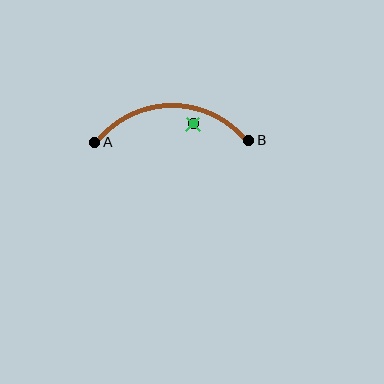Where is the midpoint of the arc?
The arc midpoint is the point on the curve farthest from the straight line joining A and B. It sits above that line.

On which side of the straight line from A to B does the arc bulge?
The arc bulges above the straight line connecting A and B.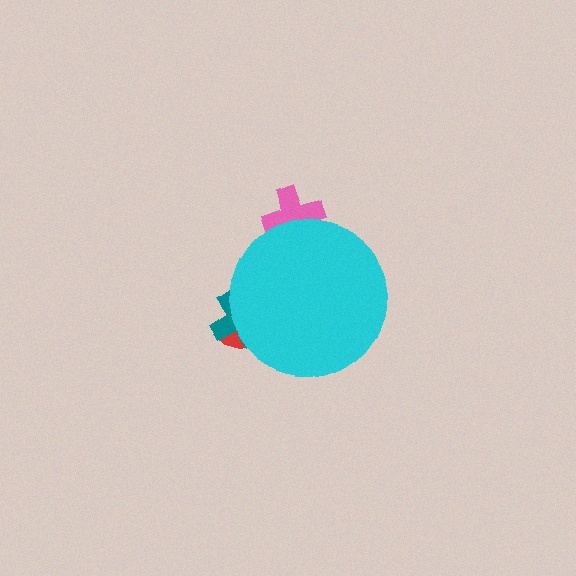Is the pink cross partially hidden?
Yes, the pink cross is partially hidden behind the cyan circle.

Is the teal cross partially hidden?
Yes, the teal cross is partially hidden behind the cyan circle.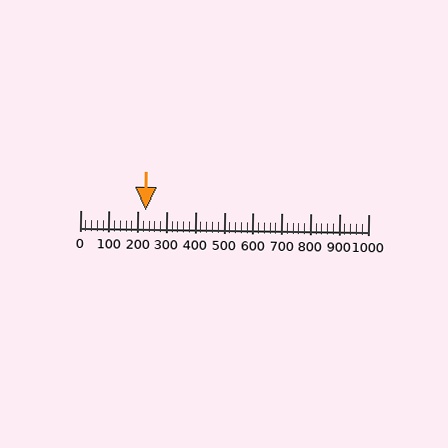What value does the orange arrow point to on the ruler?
The orange arrow points to approximately 228.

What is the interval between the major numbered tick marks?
The major tick marks are spaced 100 units apart.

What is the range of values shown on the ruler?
The ruler shows values from 0 to 1000.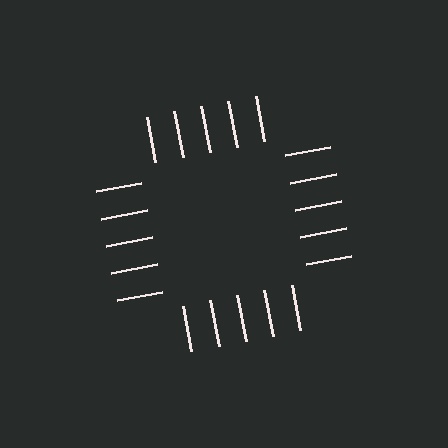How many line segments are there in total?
20 — 5 along each of the 4 edges.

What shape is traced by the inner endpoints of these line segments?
An illusory square — the line segments terminate on its edges but no continuous stroke is drawn.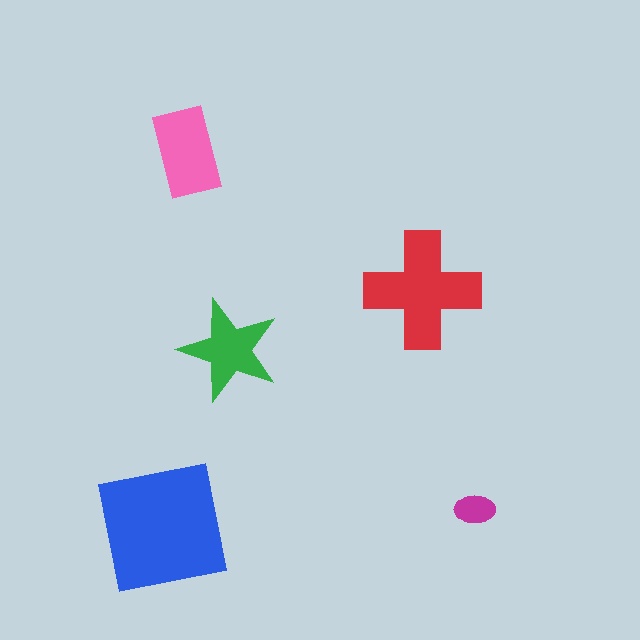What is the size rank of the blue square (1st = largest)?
1st.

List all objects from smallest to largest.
The magenta ellipse, the green star, the pink rectangle, the red cross, the blue square.